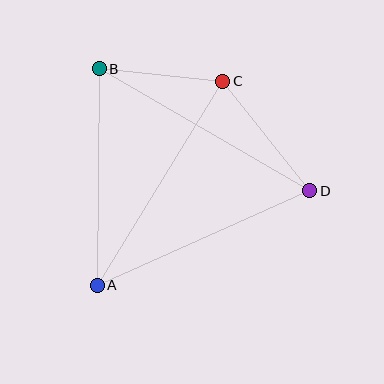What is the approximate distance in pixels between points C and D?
The distance between C and D is approximately 140 pixels.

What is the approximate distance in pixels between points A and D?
The distance between A and D is approximately 233 pixels.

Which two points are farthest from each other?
Points B and D are farthest from each other.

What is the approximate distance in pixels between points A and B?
The distance between A and B is approximately 216 pixels.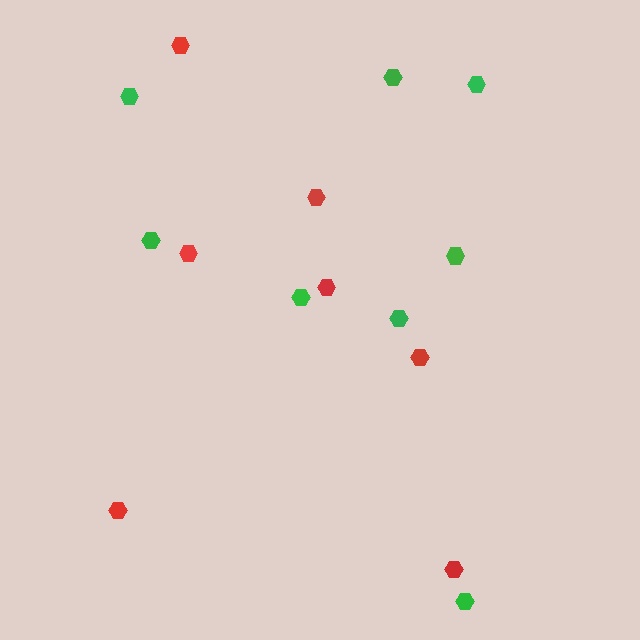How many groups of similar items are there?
There are 2 groups: one group of green hexagons (8) and one group of red hexagons (7).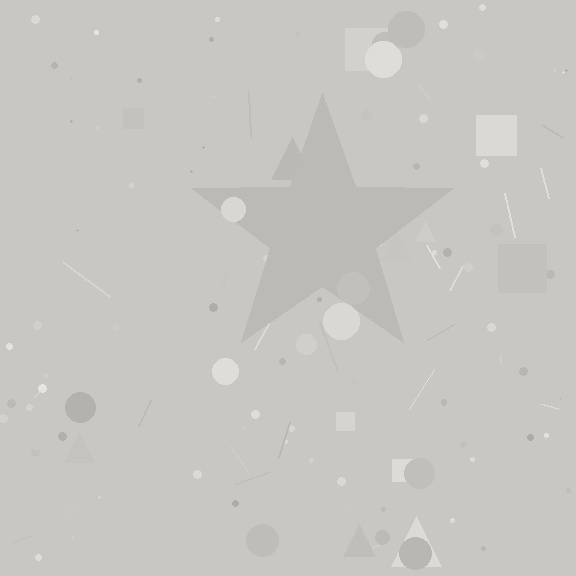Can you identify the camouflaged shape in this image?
The camouflaged shape is a star.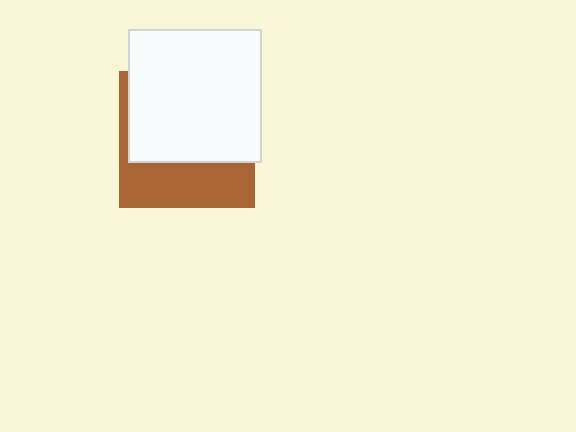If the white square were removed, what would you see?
You would see the complete brown square.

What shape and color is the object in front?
The object in front is a white square.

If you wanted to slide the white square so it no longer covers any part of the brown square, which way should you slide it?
Slide it up — that is the most direct way to separate the two shapes.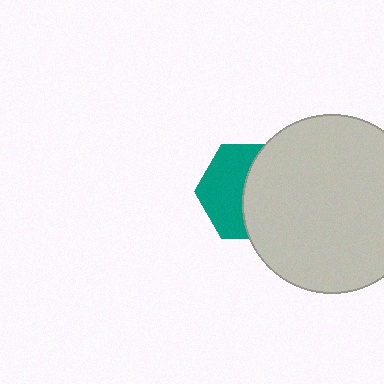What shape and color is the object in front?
The object in front is a light gray circle.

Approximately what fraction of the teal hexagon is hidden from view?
Roughly 51% of the teal hexagon is hidden behind the light gray circle.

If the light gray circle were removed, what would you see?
You would see the complete teal hexagon.